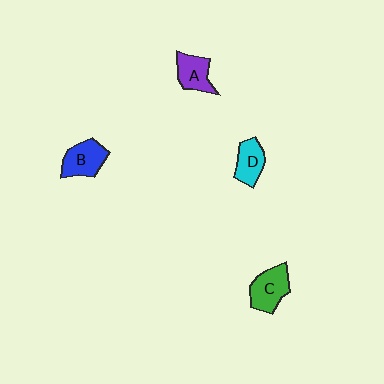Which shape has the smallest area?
Shape D (cyan).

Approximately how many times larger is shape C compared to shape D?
Approximately 1.3 times.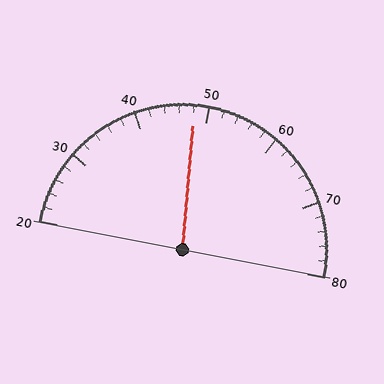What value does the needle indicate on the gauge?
The needle indicates approximately 48.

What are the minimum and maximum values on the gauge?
The gauge ranges from 20 to 80.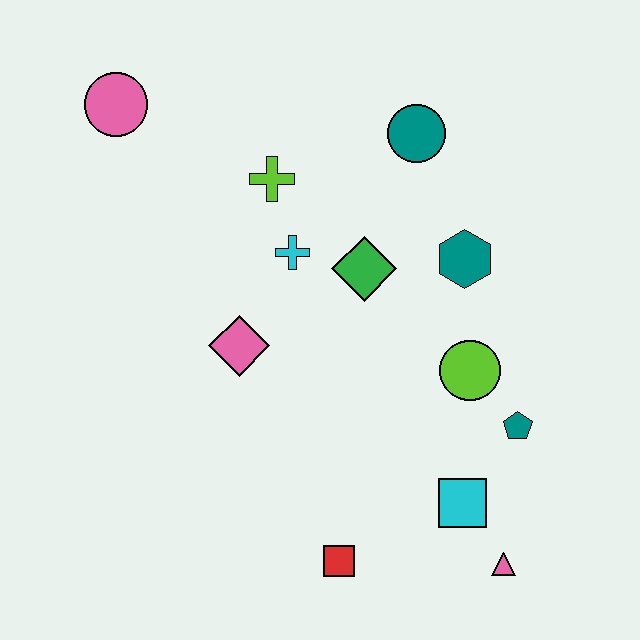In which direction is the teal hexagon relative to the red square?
The teal hexagon is above the red square.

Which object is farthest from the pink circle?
The pink triangle is farthest from the pink circle.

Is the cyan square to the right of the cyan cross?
Yes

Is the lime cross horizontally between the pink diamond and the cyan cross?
Yes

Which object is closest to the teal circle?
The teal hexagon is closest to the teal circle.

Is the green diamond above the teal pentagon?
Yes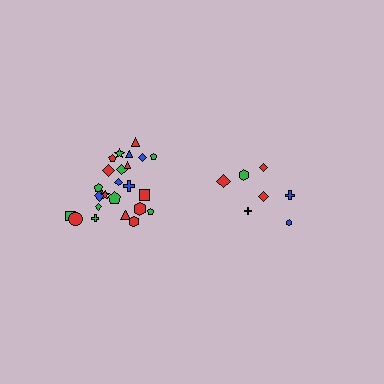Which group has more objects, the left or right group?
The left group.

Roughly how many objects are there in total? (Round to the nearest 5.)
Roughly 30 objects in total.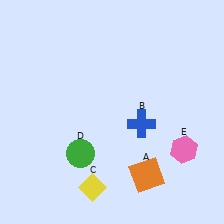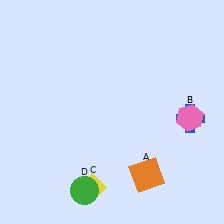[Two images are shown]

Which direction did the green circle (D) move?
The green circle (D) moved down.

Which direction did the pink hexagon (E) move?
The pink hexagon (E) moved up.